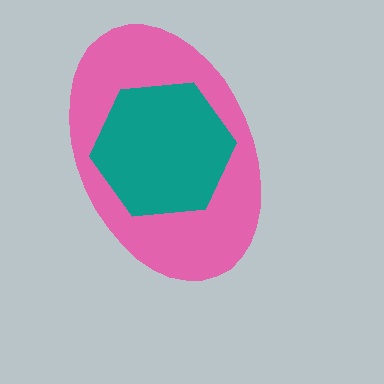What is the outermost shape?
The pink ellipse.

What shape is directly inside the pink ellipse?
The teal hexagon.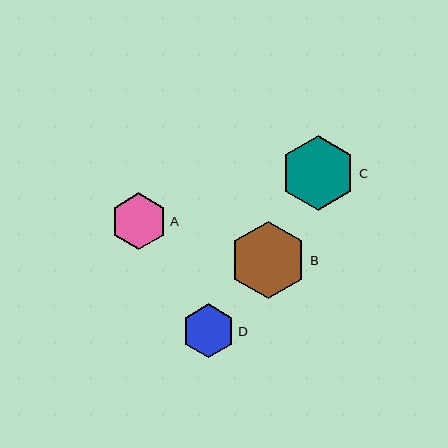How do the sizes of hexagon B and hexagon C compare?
Hexagon B and hexagon C are approximately the same size.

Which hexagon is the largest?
Hexagon B is the largest with a size of approximately 77 pixels.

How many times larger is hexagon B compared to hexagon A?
Hexagon B is approximately 1.4 times the size of hexagon A.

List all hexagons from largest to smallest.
From largest to smallest: B, C, A, D.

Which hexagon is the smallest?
Hexagon D is the smallest with a size of approximately 54 pixels.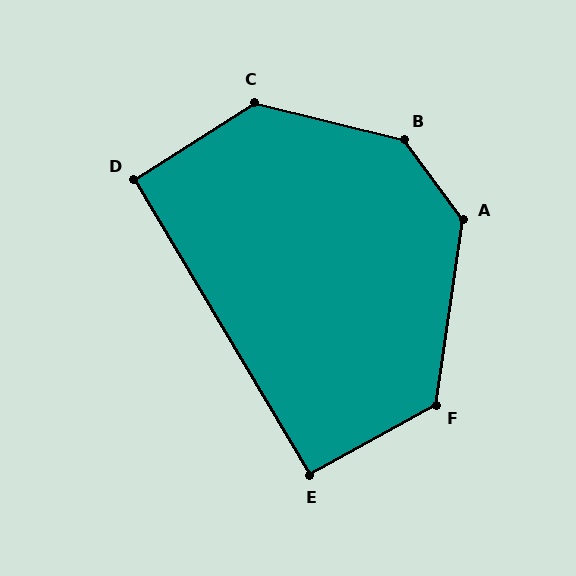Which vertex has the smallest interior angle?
E, at approximately 92 degrees.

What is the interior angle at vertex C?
Approximately 133 degrees (obtuse).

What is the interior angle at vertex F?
Approximately 128 degrees (obtuse).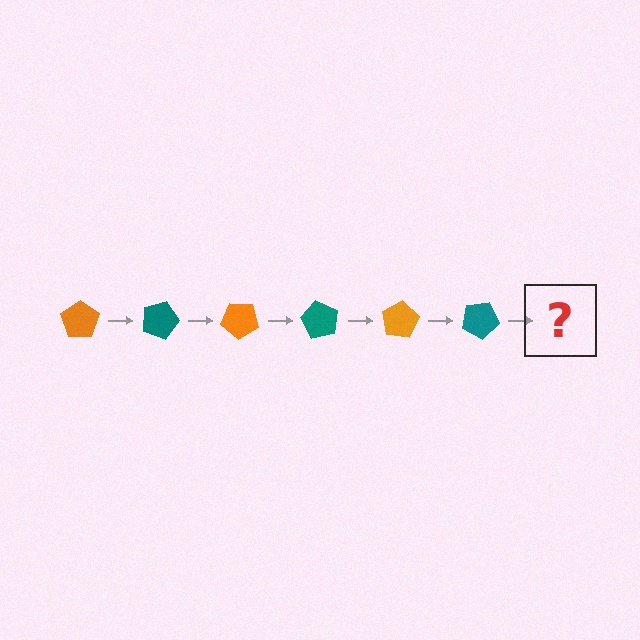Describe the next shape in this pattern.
It should be an orange pentagon, rotated 120 degrees from the start.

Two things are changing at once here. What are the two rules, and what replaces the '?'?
The two rules are that it rotates 20 degrees each step and the color cycles through orange and teal. The '?' should be an orange pentagon, rotated 120 degrees from the start.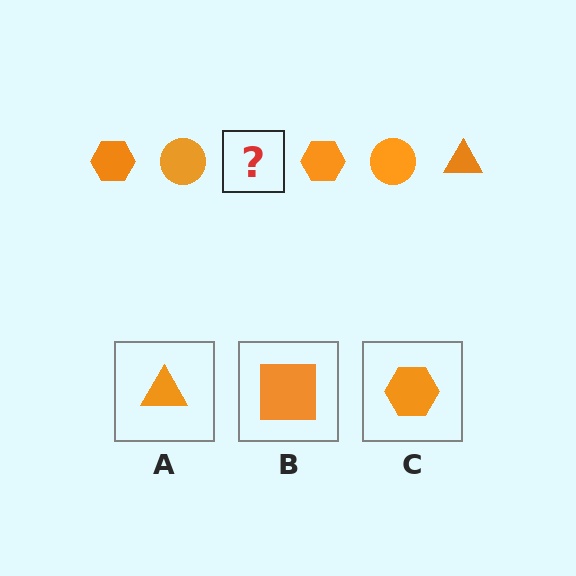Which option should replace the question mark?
Option A.